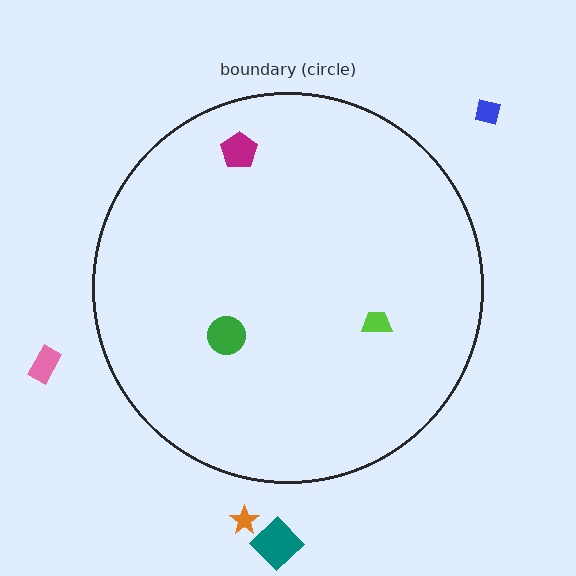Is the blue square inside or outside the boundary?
Outside.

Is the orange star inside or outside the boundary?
Outside.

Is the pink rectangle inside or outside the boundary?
Outside.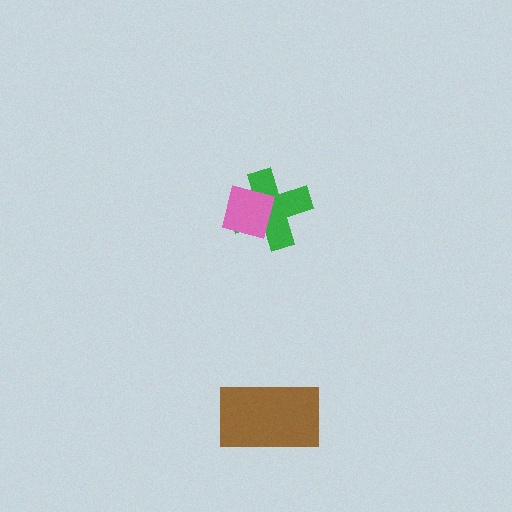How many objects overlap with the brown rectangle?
0 objects overlap with the brown rectangle.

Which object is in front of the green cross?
The pink square is in front of the green cross.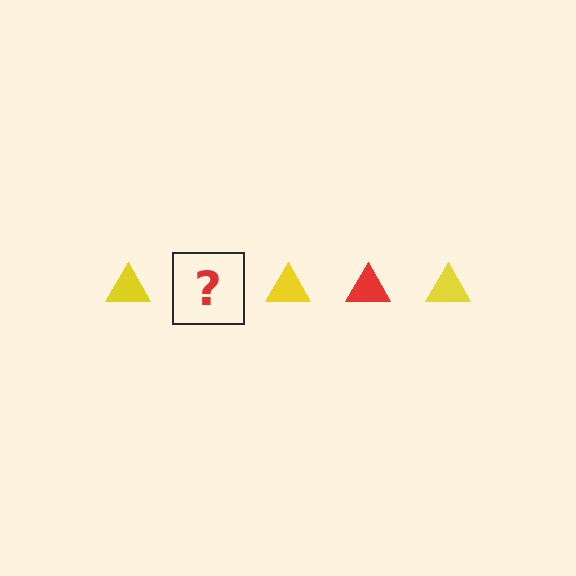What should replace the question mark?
The question mark should be replaced with a red triangle.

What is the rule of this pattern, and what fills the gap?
The rule is that the pattern cycles through yellow, red triangles. The gap should be filled with a red triangle.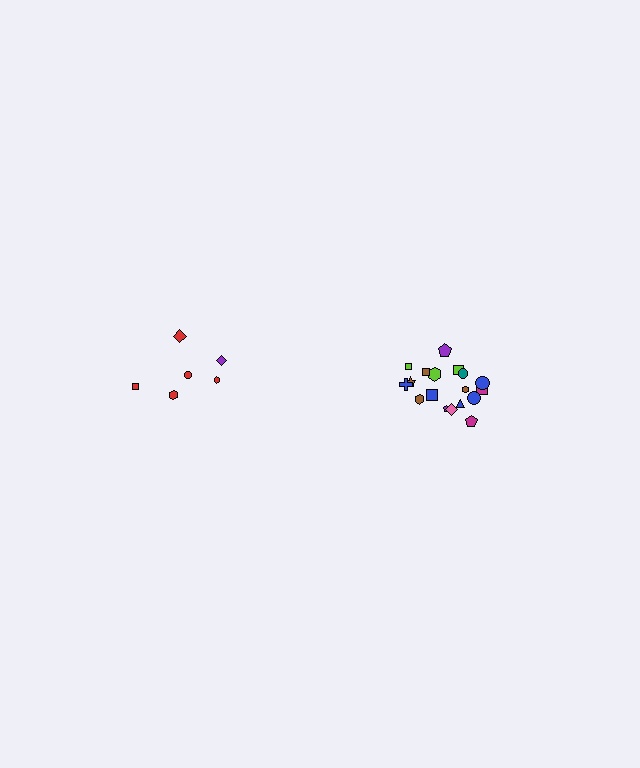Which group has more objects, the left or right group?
The right group.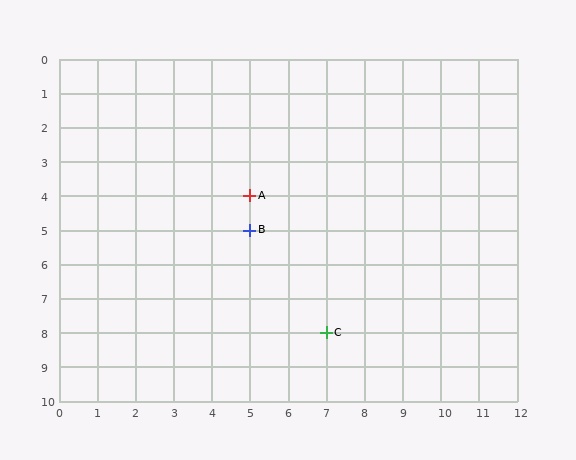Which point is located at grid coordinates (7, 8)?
Point C is at (7, 8).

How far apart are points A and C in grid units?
Points A and C are 2 columns and 4 rows apart (about 4.5 grid units diagonally).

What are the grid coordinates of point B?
Point B is at grid coordinates (5, 5).